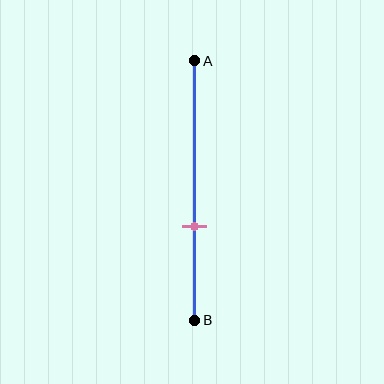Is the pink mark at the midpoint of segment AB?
No, the mark is at about 65% from A, not at the 50% midpoint.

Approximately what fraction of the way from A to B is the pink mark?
The pink mark is approximately 65% of the way from A to B.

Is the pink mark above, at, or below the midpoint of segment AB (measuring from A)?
The pink mark is below the midpoint of segment AB.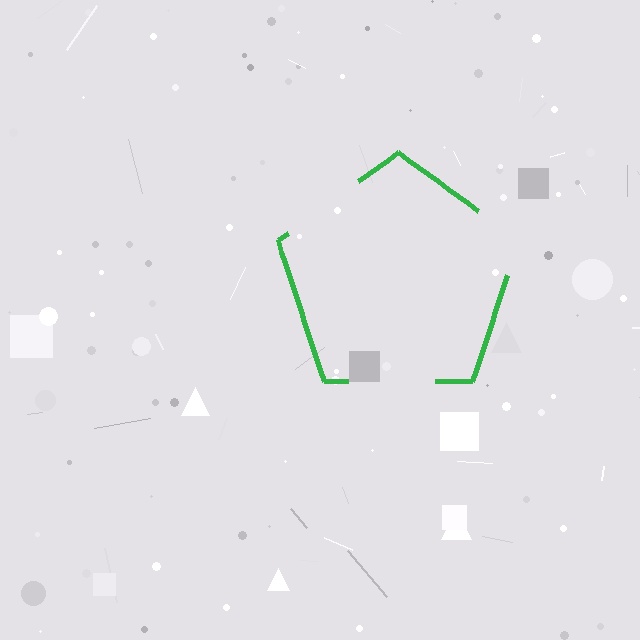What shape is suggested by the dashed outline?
The dashed outline suggests a pentagon.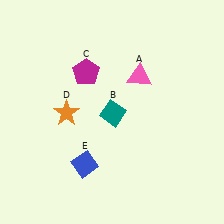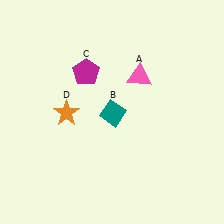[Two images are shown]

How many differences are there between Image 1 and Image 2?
There is 1 difference between the two images.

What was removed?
The blue diamond (E) was removed in Image 2.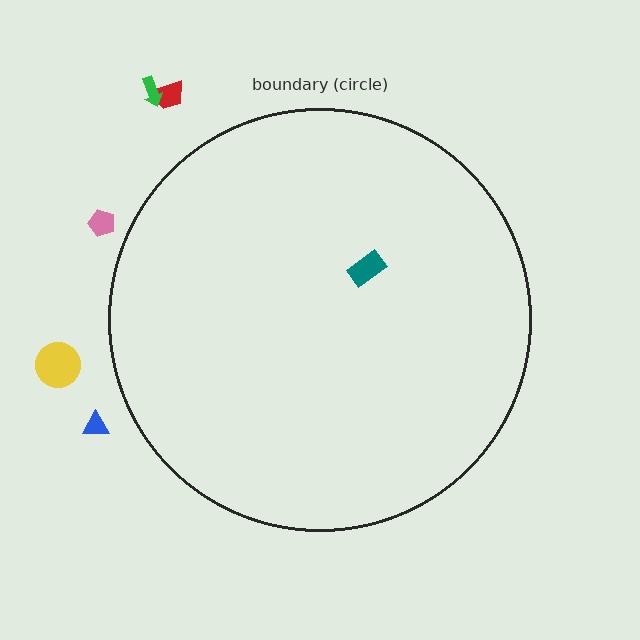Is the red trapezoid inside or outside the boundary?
Outside.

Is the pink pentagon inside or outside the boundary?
Outside.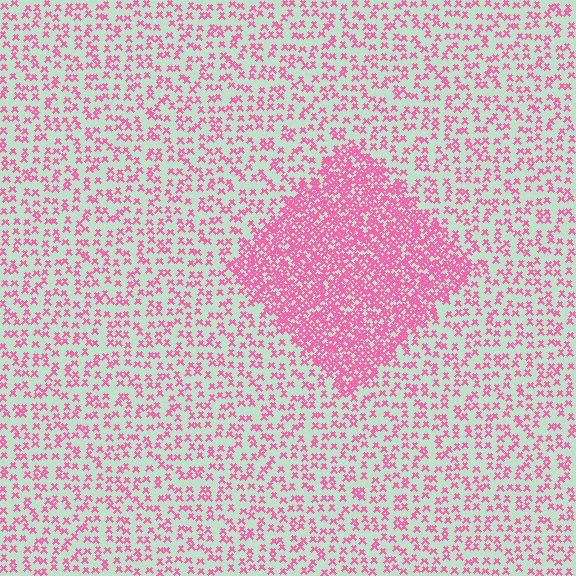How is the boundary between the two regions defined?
The boundary is defined by a change in element density (approximately 2.6x ratio). All elements are the same color, size, and shape.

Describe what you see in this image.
The image contains small pink elements arranged at two different densities. A diamond-shaped region is visible where the elements are more densely packed than the surrounding area.